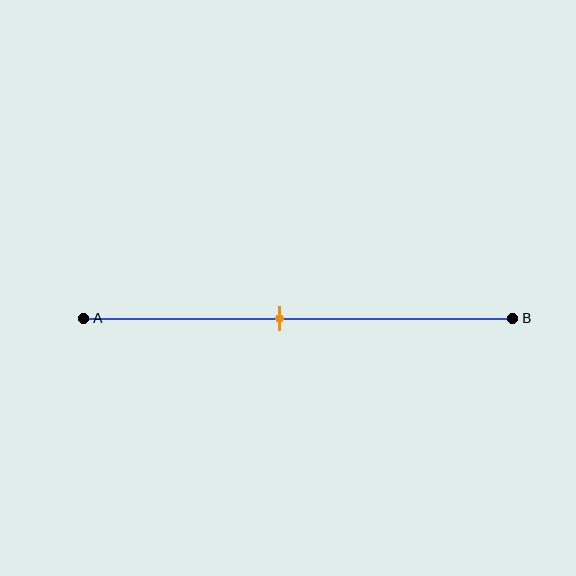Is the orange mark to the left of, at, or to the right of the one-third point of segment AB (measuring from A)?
The orange mark is to the right of the one-third point of segment AB.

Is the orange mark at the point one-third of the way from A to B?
No, the mark is at about 45% from A, not at the 33% one-third point.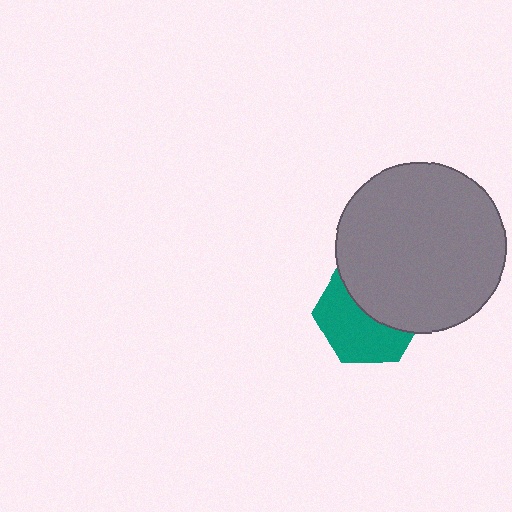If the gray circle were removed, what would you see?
You would see the complete teal hexagon.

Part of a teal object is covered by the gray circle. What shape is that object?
It is a hexagon.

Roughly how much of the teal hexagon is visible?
About half of it is visible (roughly 53%).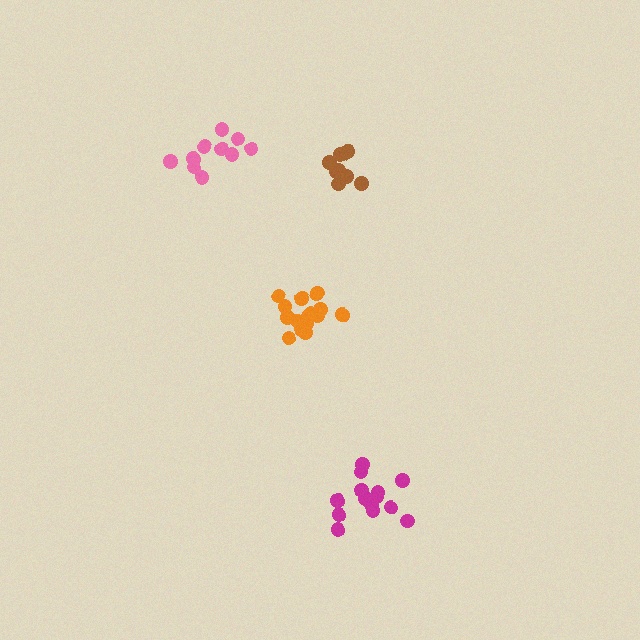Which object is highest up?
The pink cluster is topmost.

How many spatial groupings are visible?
There are 4 spatial groupings.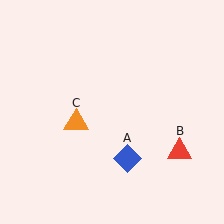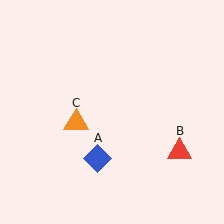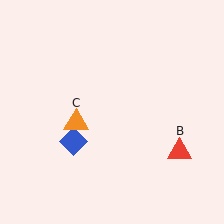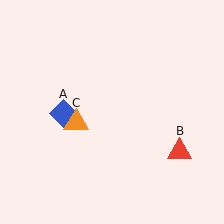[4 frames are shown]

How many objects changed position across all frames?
1 object changed position: blue diamond (object A).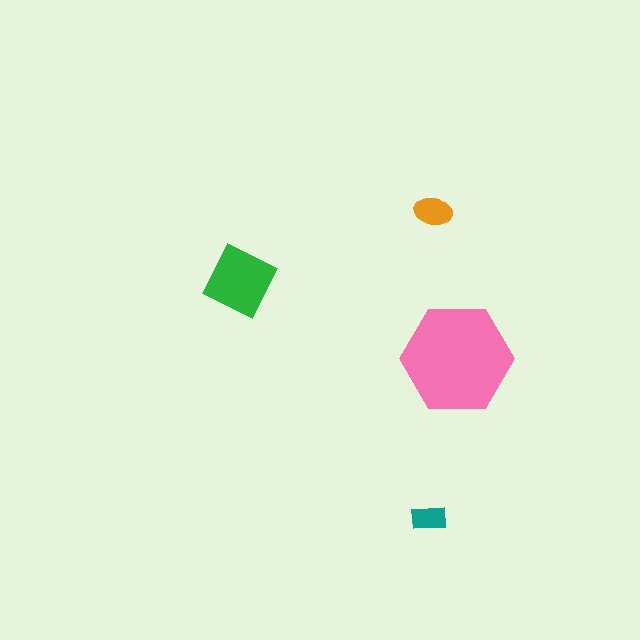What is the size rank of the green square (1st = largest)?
2nd.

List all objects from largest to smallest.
The pink hexagon, the green square, the orange ellipse, the teal rectangle.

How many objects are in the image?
There are 4 objects in the image.